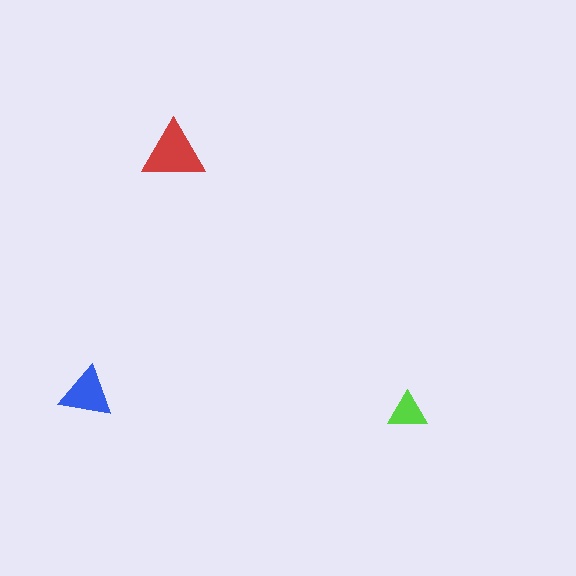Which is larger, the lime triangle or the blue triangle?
The blue one.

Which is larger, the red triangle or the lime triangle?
The red one.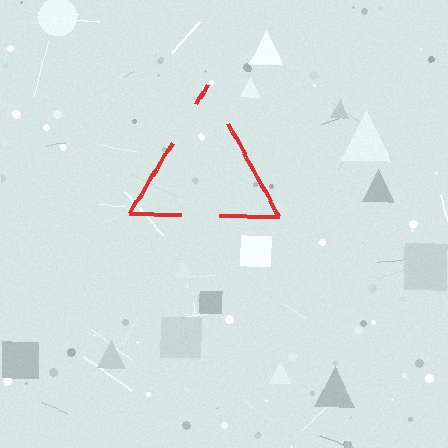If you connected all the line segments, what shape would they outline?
They would outline a triangle.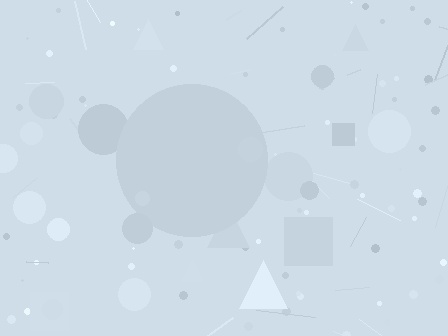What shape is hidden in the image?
A circle is hidden in the image.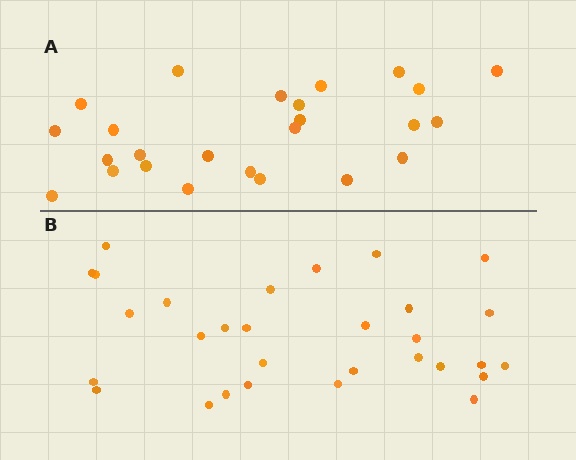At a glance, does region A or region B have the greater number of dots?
Region B (the bottom region) has more dots.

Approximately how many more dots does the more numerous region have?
Region B has about 5 more dots than region A.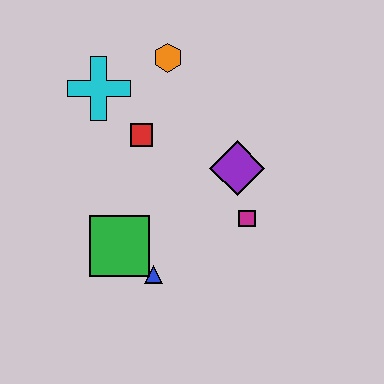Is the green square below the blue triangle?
No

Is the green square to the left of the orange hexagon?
Yes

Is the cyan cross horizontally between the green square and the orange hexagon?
No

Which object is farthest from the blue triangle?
The orange hexagon is farthest from the blue triangle.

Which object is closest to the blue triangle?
The green square is closest to the blue triangle.